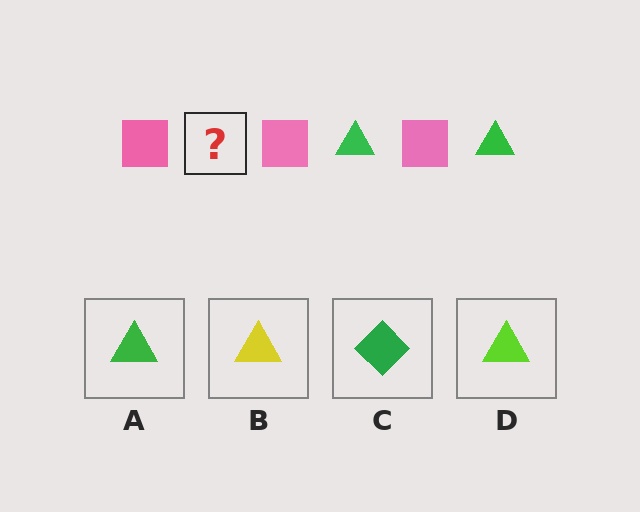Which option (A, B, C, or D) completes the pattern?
A.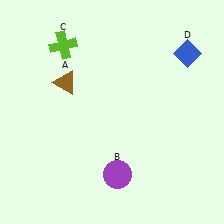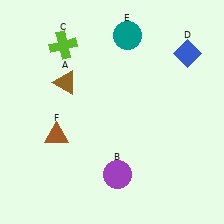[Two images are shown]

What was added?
A teal circle (E), a brown triangle (F) were added in Image 2.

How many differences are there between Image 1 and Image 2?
There are 2 differences between the two images.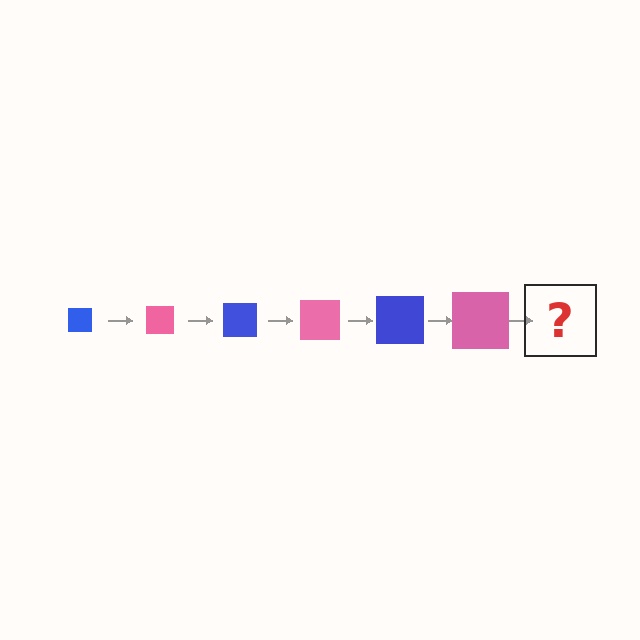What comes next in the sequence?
The next element should be a blue square, larger than the previous one.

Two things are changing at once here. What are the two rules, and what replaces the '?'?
The two rules are that the square grows larger each step and the color cycles through blue and pink. The '?' should be a blue square, larger than the previous one.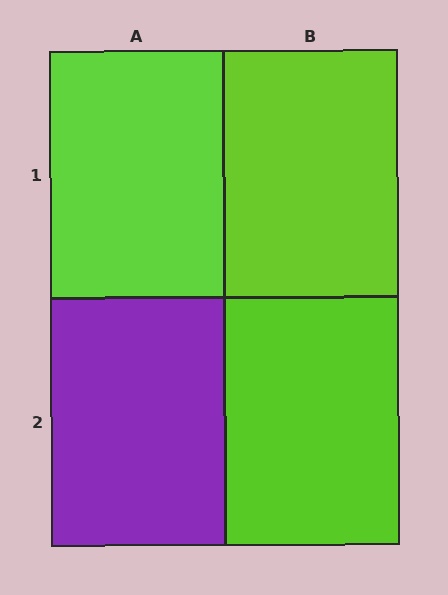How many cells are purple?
1 cell is purple.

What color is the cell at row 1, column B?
Lime.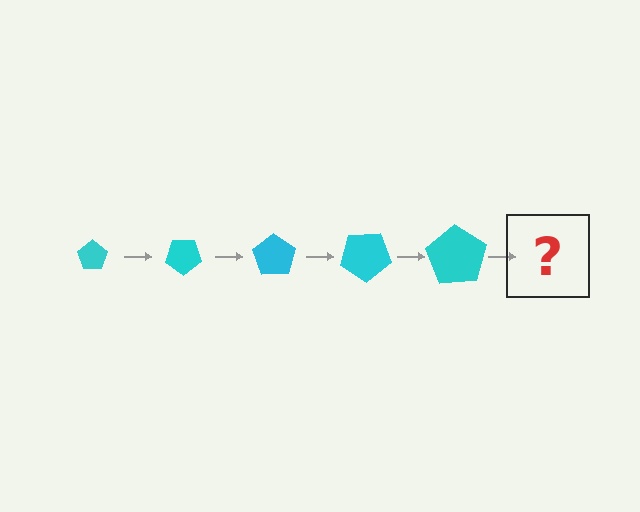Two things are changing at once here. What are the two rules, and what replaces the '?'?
The two rules are that the pentagon grows larger each step and it rotates 35 degrees each step. The '?' should be a pentagon, larger than the previous one and rotated 175 degrees from the start.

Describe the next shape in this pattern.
It should be a pentagon, larger than the previous one and rotated 175 degrees from the start.